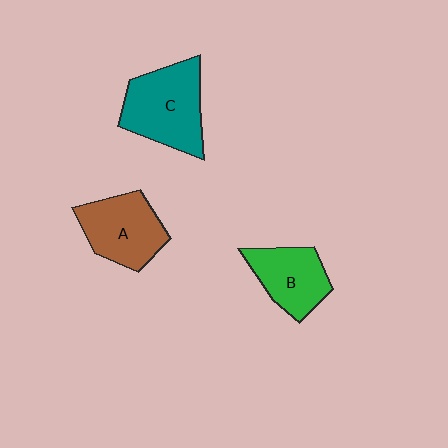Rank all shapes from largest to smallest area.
From largest to smallest: C (teal), A (brown), B (green).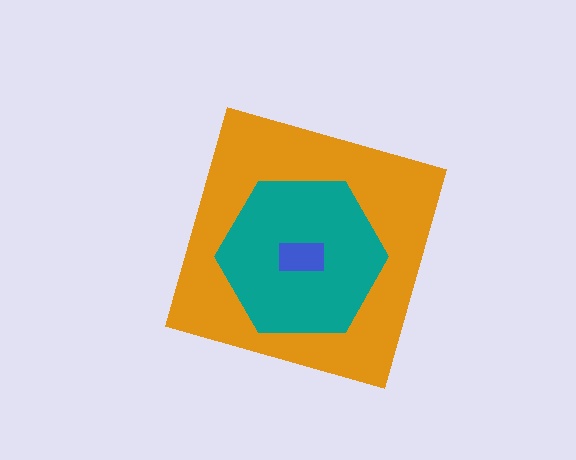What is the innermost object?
The blue rectangle.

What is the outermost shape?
The orange diamond.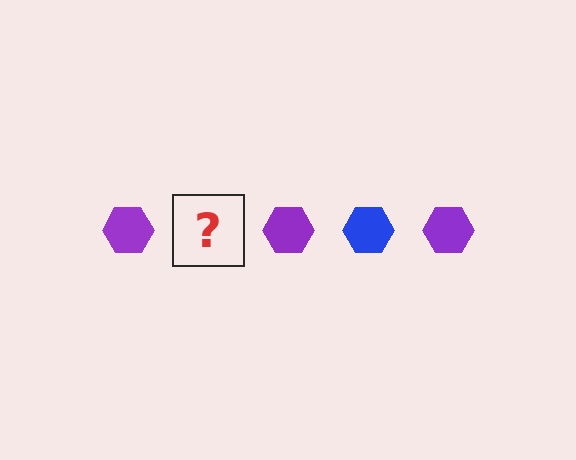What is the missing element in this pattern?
The missing element is a blue hexagon.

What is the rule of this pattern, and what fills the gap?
The rule is that the pattern cycles through purple, blue hexagons. The gap should be filled with a blue hexagon.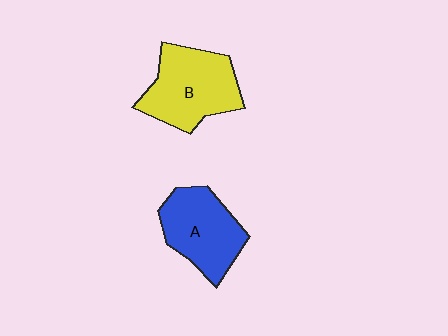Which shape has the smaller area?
Shape A (blue).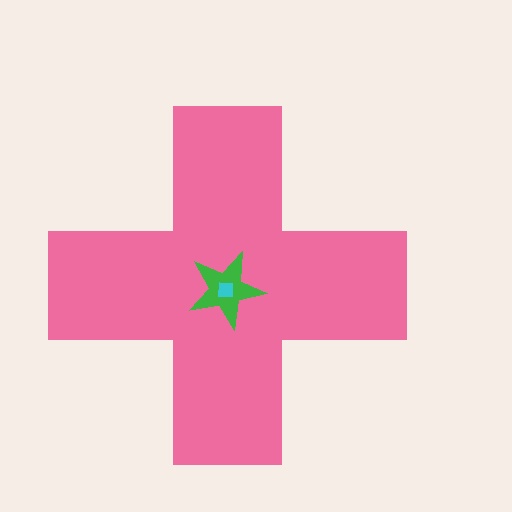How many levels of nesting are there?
3.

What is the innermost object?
The cyan square.